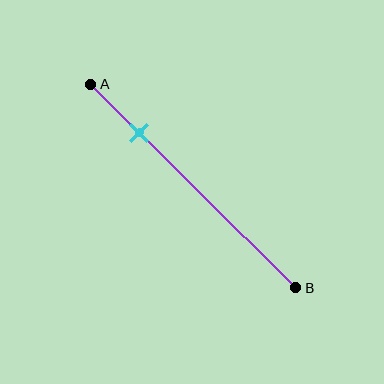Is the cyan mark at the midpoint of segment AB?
No, the mark is at about 25% from A, not at the 50% midpoint.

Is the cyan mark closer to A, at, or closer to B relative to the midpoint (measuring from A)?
The cyan mark is closer to point A than the midpoint of segment AB.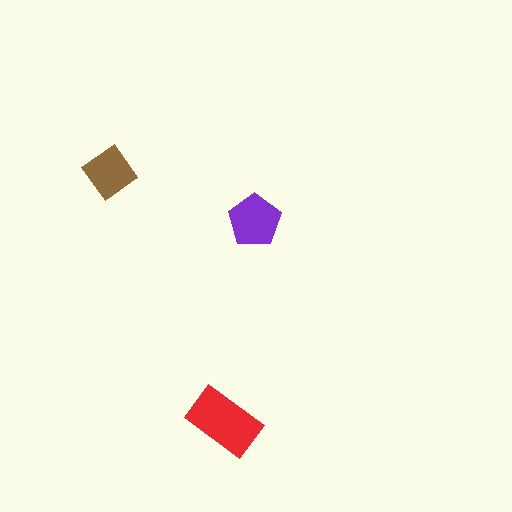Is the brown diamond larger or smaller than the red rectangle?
Smaller.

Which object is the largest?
The red rectangle.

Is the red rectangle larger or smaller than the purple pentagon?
Larger.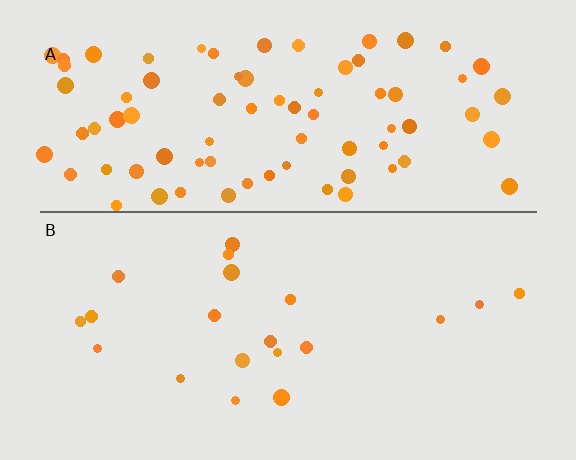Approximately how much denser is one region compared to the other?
Approximately 4.0× — region A over region B.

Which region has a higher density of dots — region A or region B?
A (the top).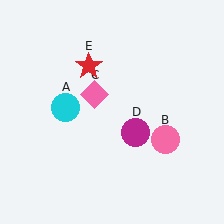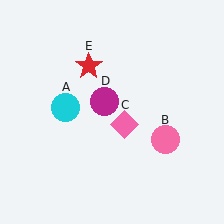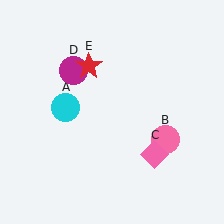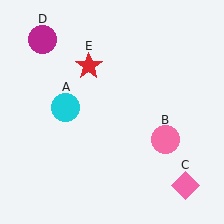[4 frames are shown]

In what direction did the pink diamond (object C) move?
The pink diamond (object C) moved down and to the right.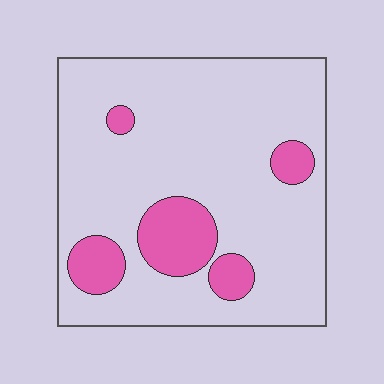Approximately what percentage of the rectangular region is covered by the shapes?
Approximately 15%.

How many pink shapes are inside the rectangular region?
5.